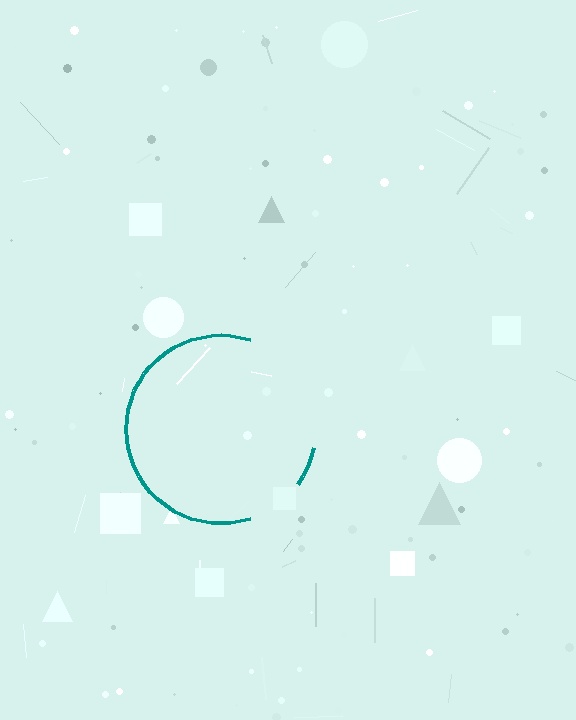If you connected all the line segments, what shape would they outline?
They would outline a circle.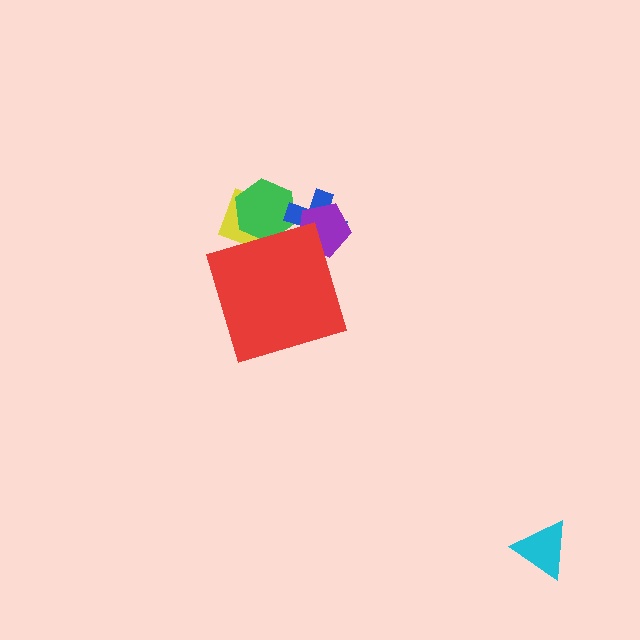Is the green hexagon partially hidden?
Yes, the green hexagon is partially hidden behind the red diamond.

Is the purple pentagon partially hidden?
Yes, the purple pentagon is partially hidden behind the red diamond.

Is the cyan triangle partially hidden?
No, the cyan triangle is fully visible.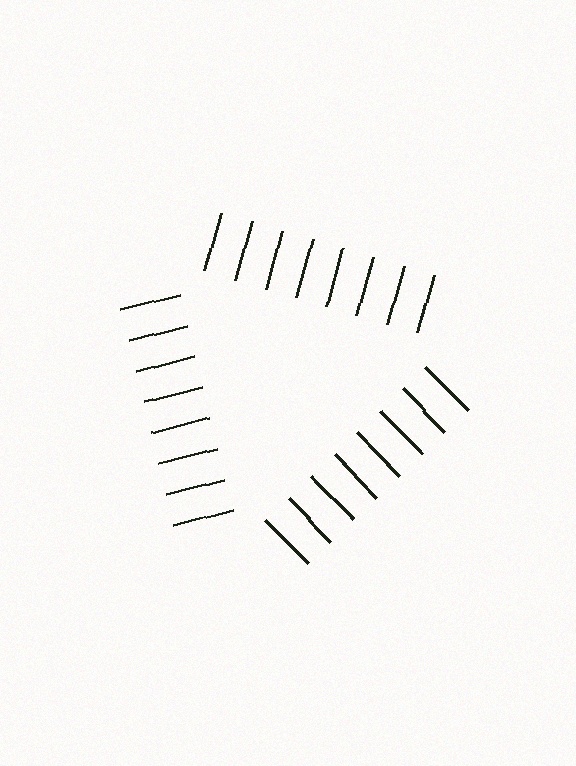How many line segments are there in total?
24 — 8 along each of the 3 edges.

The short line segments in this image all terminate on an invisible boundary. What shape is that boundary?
An illusory triangle — the line segments terminate on its edges but no continuous stroke is drawn.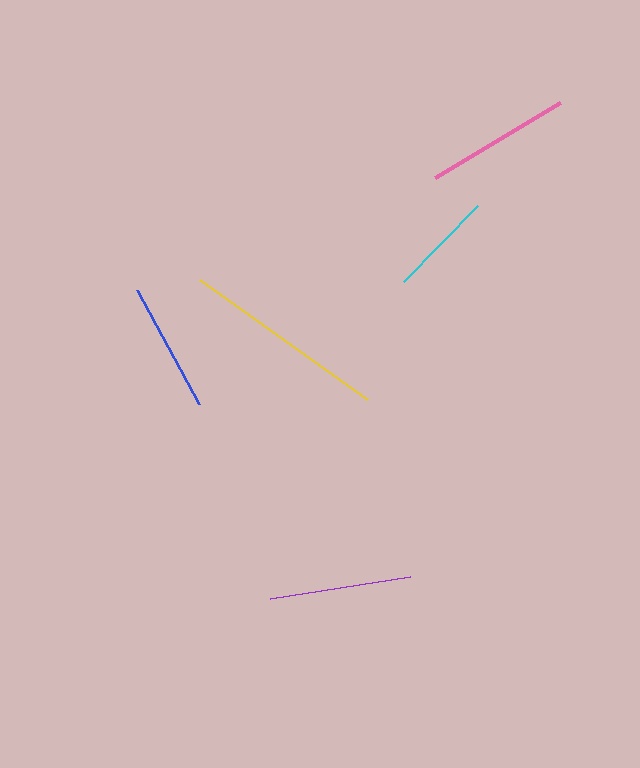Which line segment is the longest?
The yellow line is the longest at approximately 207 pixels.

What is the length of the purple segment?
The purple segment is approximately 142 pixels long.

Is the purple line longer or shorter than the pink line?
The pink line is longer than the purple line.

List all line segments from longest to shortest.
From longest to shortest: yellow, pink, purple, blue, cyan.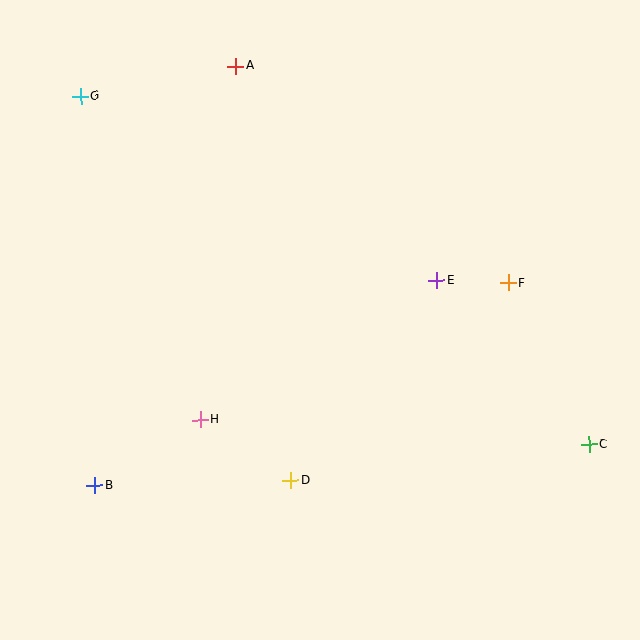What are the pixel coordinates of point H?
Point H is at (200, 420).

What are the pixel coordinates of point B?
Point B is at (95, 485).